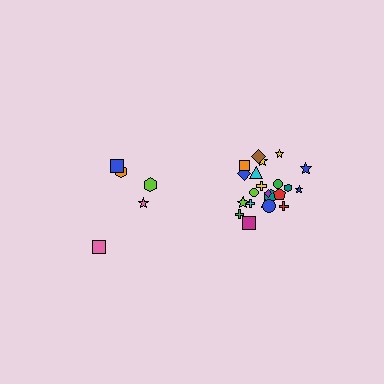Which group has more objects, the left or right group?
The right group.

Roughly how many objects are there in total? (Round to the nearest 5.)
Roughly 25 objects in total.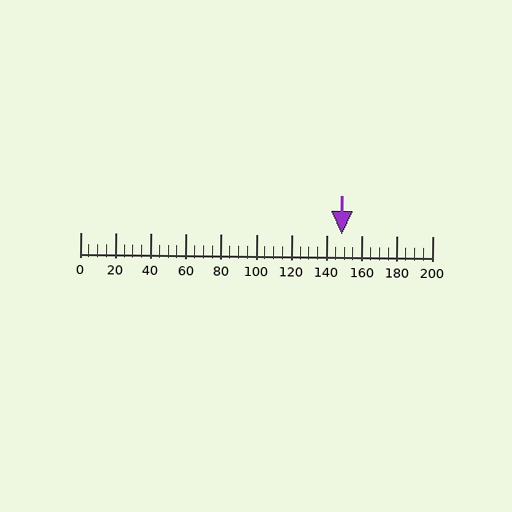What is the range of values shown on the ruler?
The ruler shows values from 0 to 200.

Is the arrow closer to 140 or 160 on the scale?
The arrow is closer to 140.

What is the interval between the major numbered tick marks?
The major tick marks are spaced 20 units apart.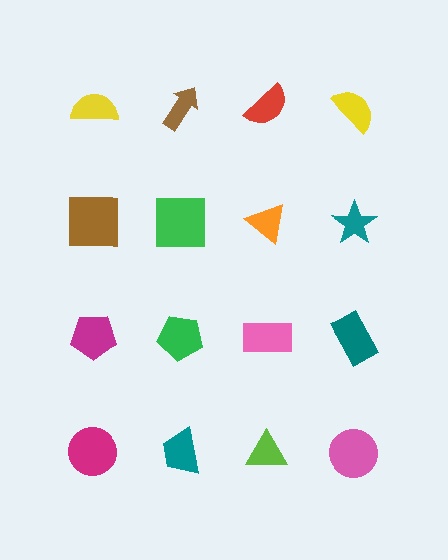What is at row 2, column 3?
An orange triangle.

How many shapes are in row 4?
4 shapes.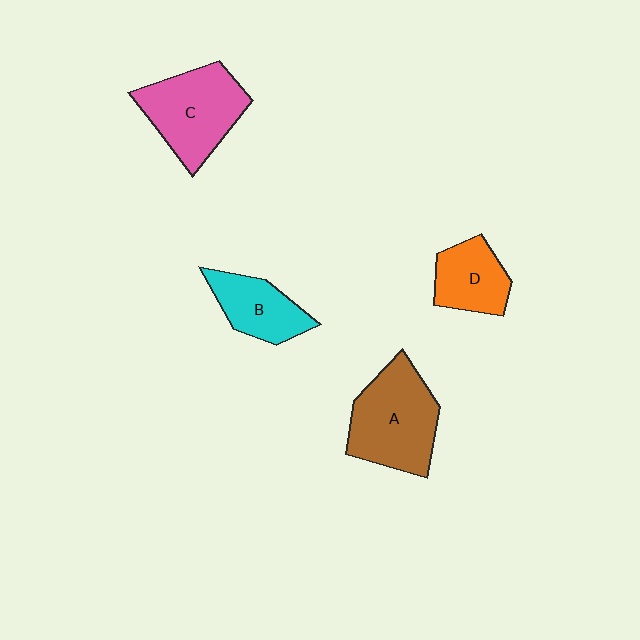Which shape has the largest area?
Shape A (brown).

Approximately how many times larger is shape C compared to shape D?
Approximately 1.6 times.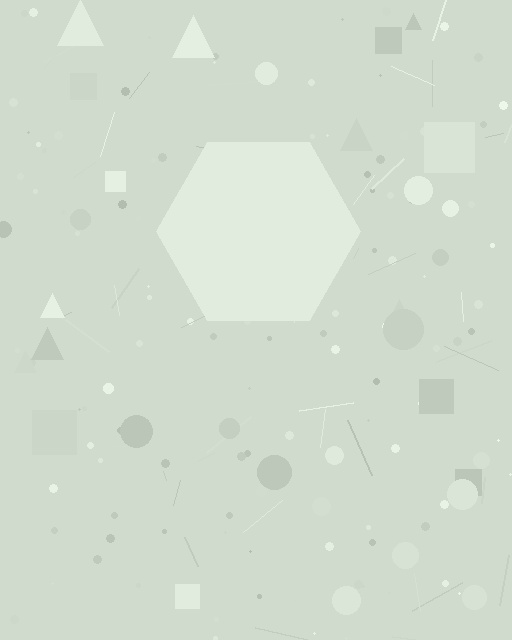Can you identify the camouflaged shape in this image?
The camouflaged shape is a hexagon.